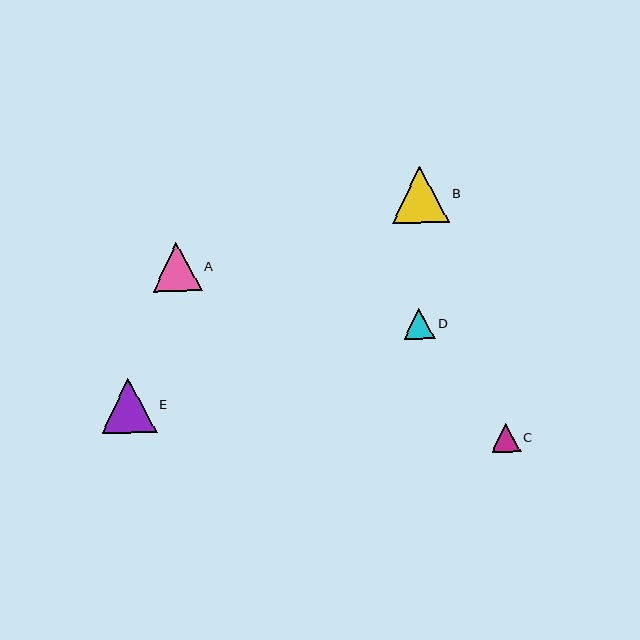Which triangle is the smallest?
Triangle C is the smallest with a size of approximately 29 pixels.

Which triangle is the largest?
Triangle B is the largest with a size of approximately 57 pixels.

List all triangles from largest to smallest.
From largest to smallest: B, E, A, D, C.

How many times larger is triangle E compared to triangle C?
Triangle E is approximately 1.9 times the size of triangle C.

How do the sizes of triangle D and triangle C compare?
Triangle D and triangle C are approximately the same size.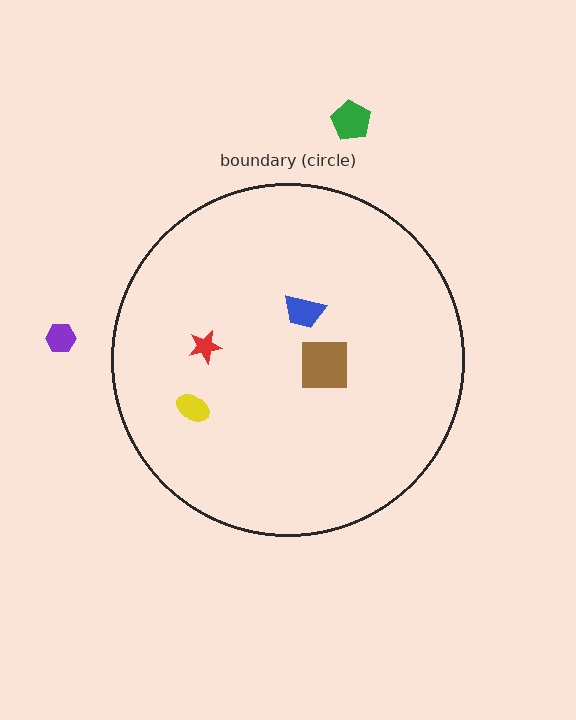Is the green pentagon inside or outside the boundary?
Outside.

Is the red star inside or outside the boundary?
Inside.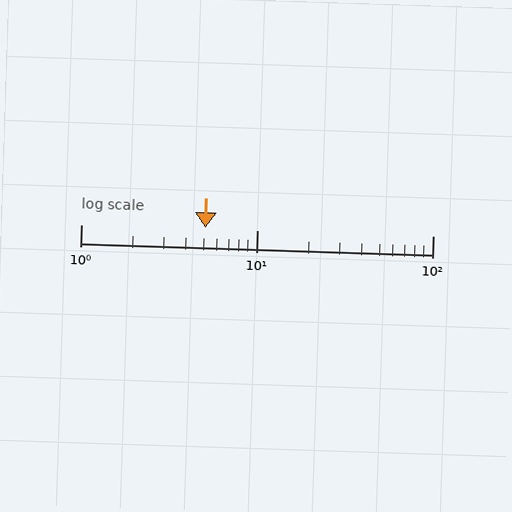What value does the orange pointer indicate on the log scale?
The pointer indicates approximately 5.1.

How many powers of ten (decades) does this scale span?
The scale spans 2 decades, from 1 to 100.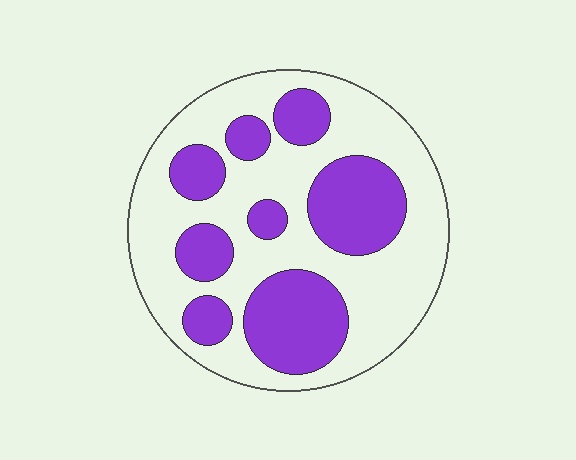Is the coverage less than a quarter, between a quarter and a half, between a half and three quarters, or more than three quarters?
Between a quarter and a half.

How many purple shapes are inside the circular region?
8.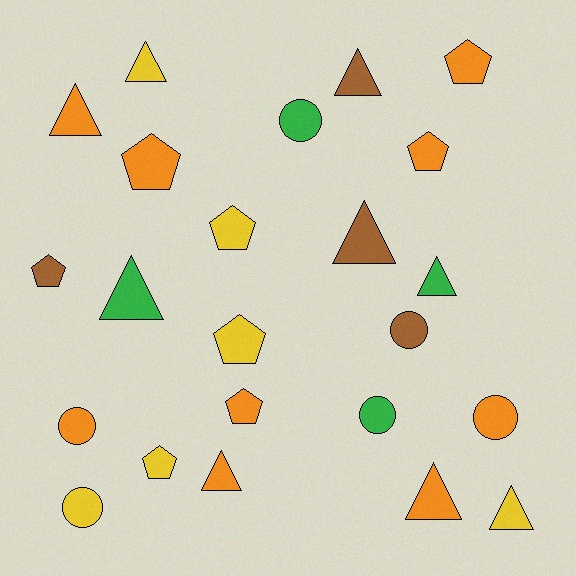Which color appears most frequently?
Orange, with 9 objects.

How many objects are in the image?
There are 23 objects.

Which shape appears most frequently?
Triangle, with 9 objects.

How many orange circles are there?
There are 2 orange circles.